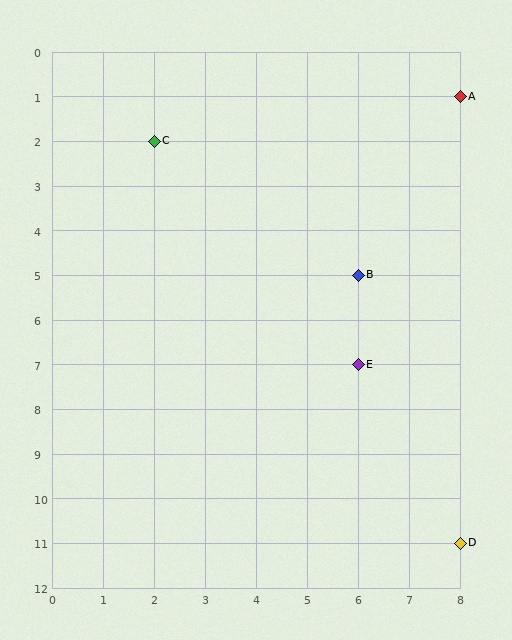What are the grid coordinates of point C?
Point C is at grid coordinates (2, 2).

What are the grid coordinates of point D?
Point D is at grid coordinates (8, 11).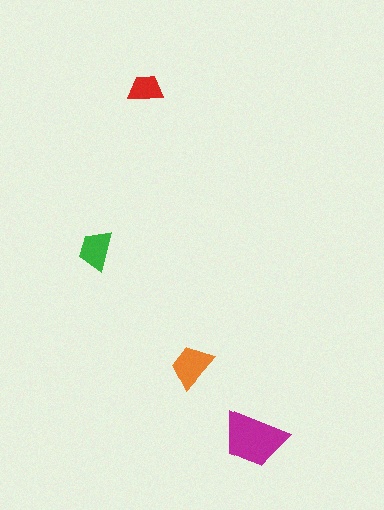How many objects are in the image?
There are 4 objects in the image.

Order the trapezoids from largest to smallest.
the magenta one, the orange one, the green one, the red one.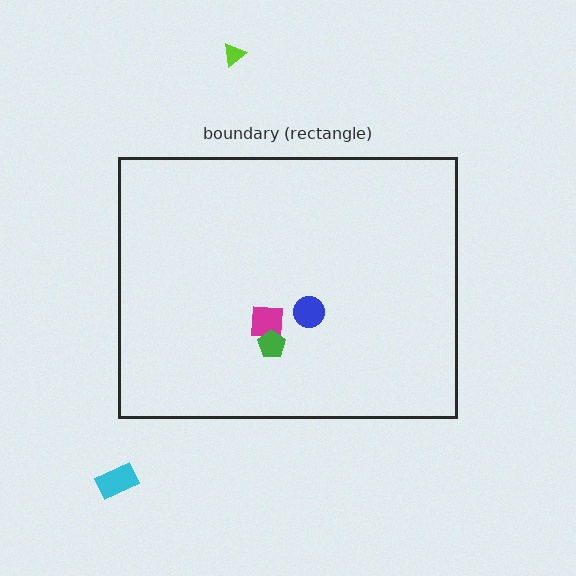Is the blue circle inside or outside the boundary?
Inside.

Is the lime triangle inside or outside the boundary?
Outside.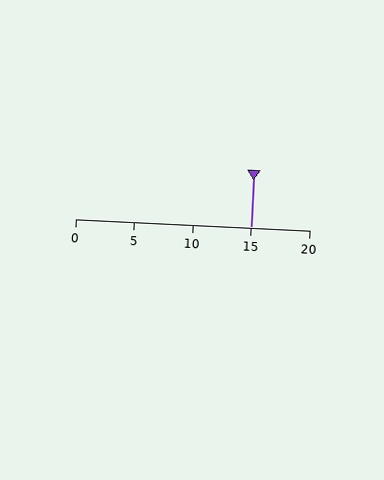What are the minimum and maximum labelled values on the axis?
The axis runs from 0 to 20.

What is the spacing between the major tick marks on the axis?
The major ticks are spaced 5 apart.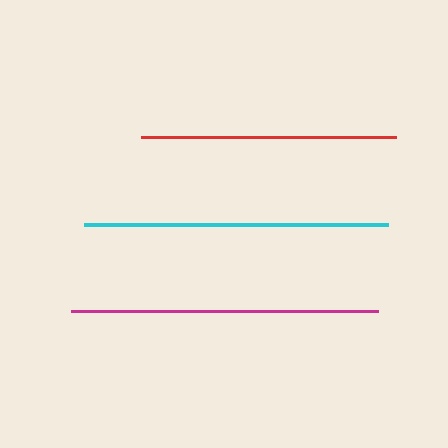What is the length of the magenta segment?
The magenta segment is approximately 307 pixels long.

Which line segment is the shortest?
The red line is the shortest at approximately 255 pixels.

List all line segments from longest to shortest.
From longest to shortest: magenta, cyan, red.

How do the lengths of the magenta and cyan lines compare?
The magenta and cyan lines are approximately the same length.